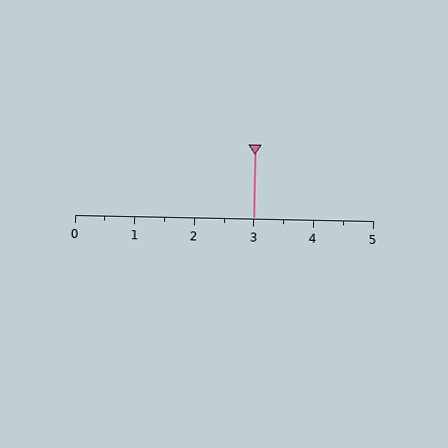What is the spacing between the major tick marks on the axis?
The major ticks are spaced 1 apart.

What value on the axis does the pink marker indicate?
The marker indicates approximately 3.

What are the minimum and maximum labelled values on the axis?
The axis runs from 0 to 5.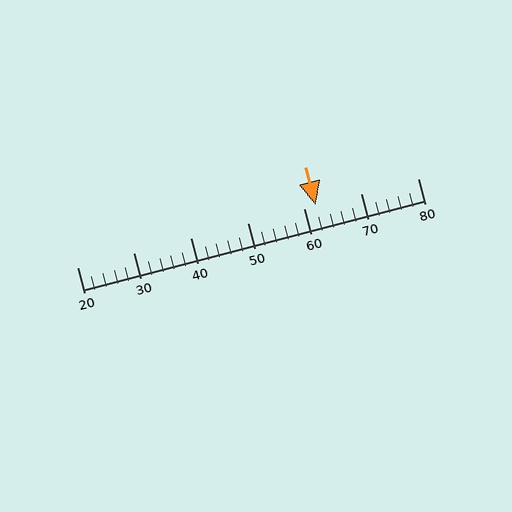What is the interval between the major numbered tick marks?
The major tick marks are spaced 10 units apart.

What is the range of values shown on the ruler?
The ruler shows values from 20 to 80.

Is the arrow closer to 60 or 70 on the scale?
The arrow is closer to 60.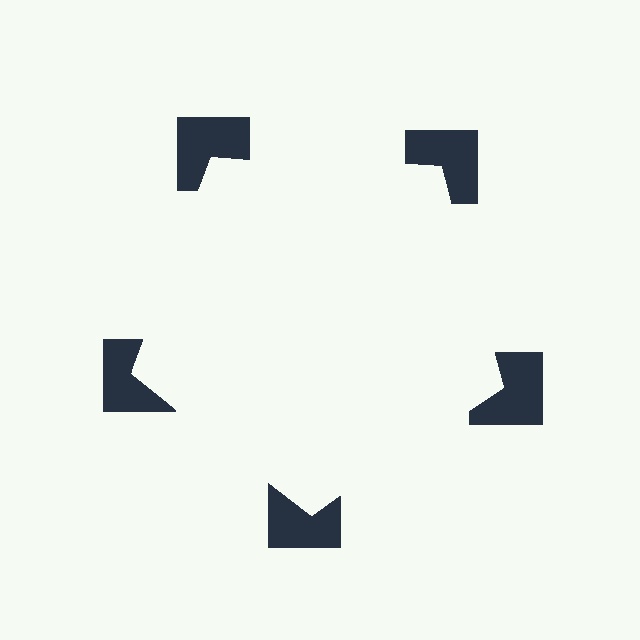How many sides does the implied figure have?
5 sides.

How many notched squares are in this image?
There are 5 — one at each vertex of the illusory pentagon.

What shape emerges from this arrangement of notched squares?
An illusory pentagon — its edges are inferred from the aligned wedge cuts in the notched squares, not physically drawn.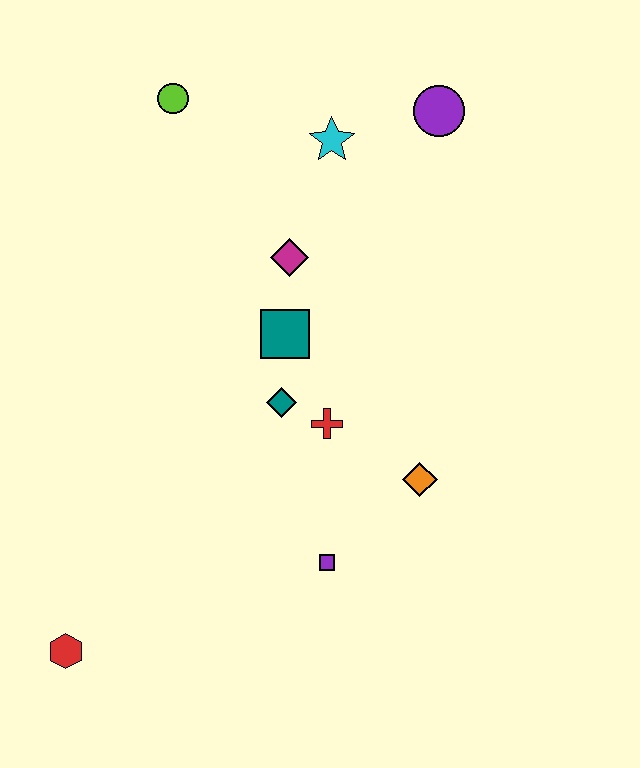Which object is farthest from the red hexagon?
The purple circle is farthest from the red hexagon.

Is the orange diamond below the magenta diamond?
Yes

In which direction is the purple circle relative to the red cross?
The purple circle is above the red cross.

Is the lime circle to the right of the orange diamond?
No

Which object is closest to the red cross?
The teal diamond is closest to the red cross.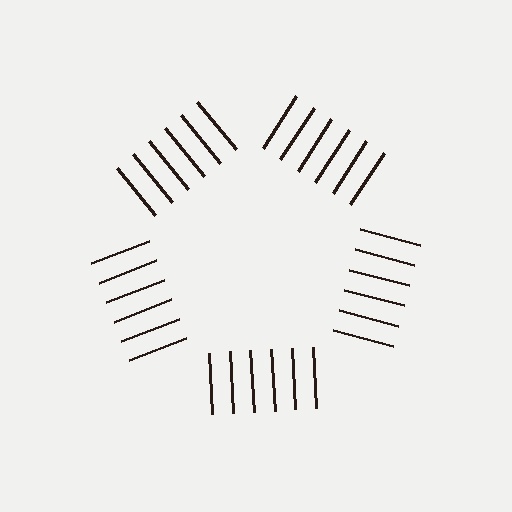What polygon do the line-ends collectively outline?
An illusory pentagon — the line segments terminate on its edges but no continuous stroke is drawn.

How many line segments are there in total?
30 — 6 along each of the 5 edges.